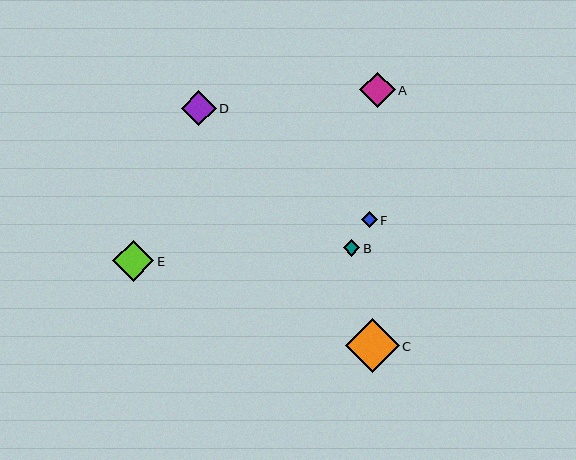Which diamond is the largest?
Diamond C is the largest with a size of approximately 54 pixels.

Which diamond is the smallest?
Diamond F is the smallest with a size of approximately 16 pixels.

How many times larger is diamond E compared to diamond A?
Diamond E is approximately 1.2 times the size of diamond A.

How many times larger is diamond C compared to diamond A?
Diamond C is approximately 1.5 times the size of diamond A.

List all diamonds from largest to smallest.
From largest to smallest: C, E, A, D, B, F.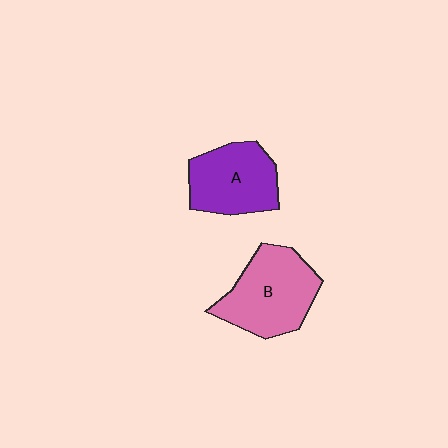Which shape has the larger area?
Shape B (pink).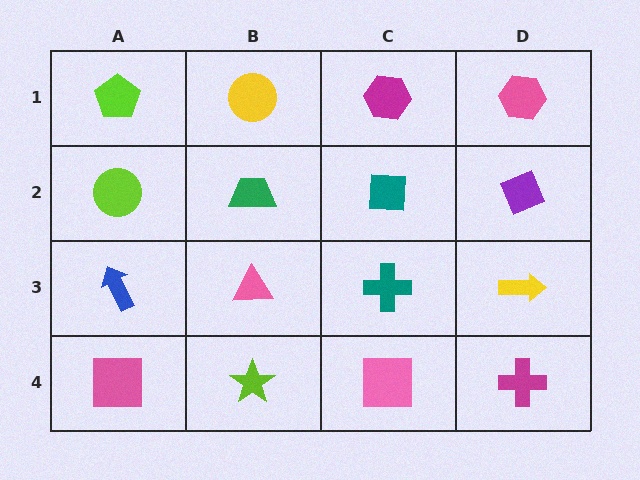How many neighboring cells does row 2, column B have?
4.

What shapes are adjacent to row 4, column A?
A blue arrow (row 3, column A), a lime star (row 4, column B).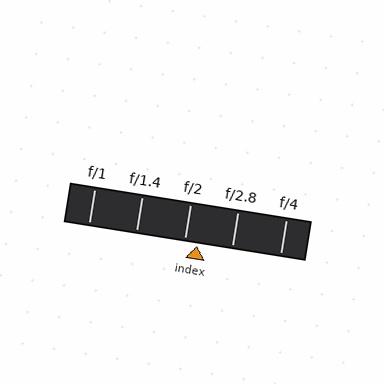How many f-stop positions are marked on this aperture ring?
There are 5 f-stop positions marked.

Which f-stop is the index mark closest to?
The index mark is closest to f/2.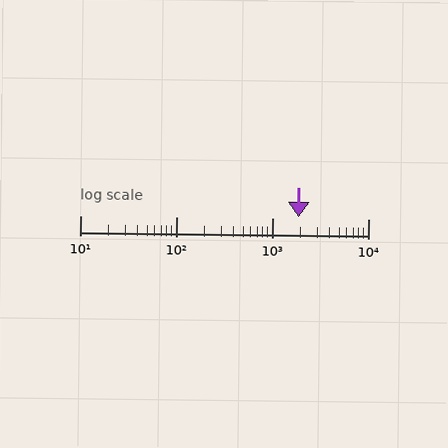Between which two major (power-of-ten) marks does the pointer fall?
The pointer is between 1000 and 10000.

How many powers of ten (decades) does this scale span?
The scale spans 3 decades, from 10 to 10000.